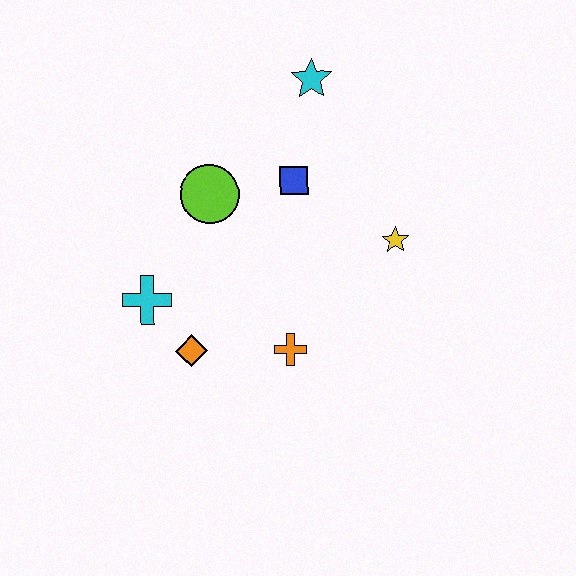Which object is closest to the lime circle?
The blue square is closest to the lime circle.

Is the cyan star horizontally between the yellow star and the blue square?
Yes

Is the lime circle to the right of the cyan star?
No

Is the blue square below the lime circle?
No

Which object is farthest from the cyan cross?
The cyan star is farthest from the cyan cross.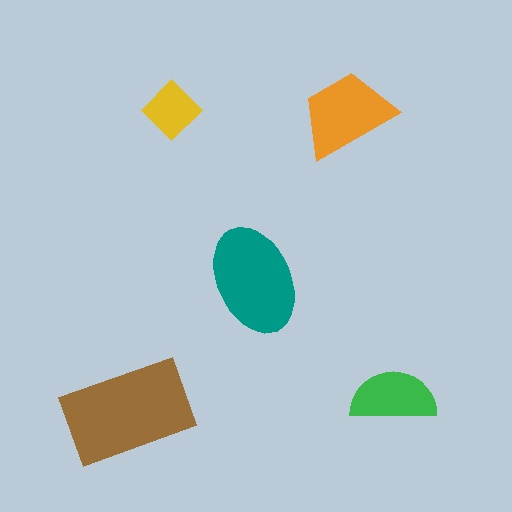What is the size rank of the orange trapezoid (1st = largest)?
3rd.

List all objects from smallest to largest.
The yellow diamond, the green semicircle, the orange trapezoid, the teal ellipse, the brown rectangle.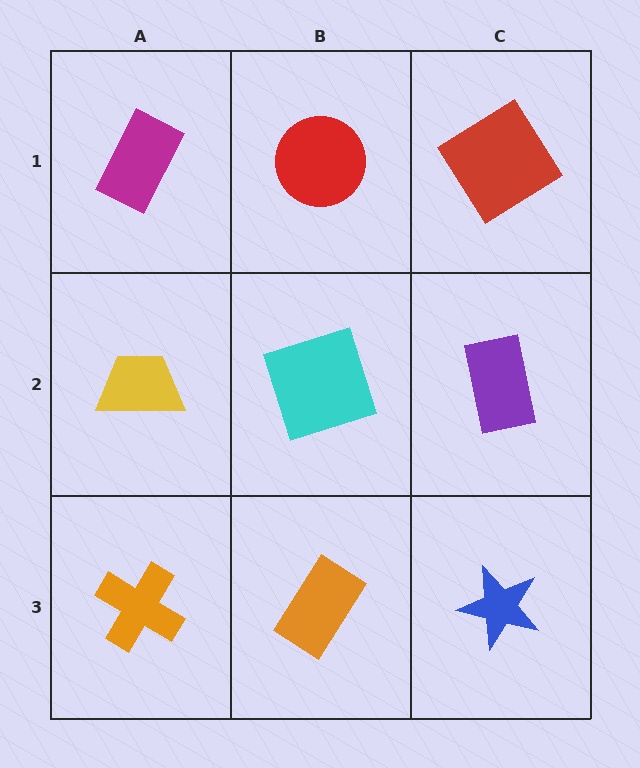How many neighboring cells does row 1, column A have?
2.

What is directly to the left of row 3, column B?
An orange cross.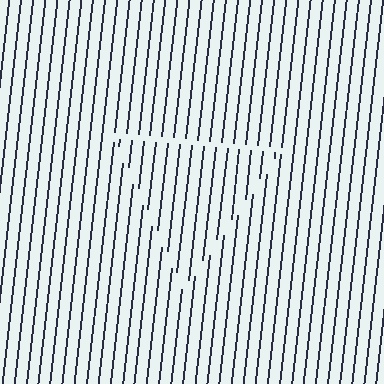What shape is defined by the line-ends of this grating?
An illusory triangle. The interior of the shape contains the same grating, shifted by half a period — the contour is defined by the phase discontinuity where line-ends from the inner and outer gratings abut.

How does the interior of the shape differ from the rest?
The interior of the shape contains the same grating, shifted by half a period — the contour is defined by the phase discontinuity where line-ends from the inner and outer gratings abut.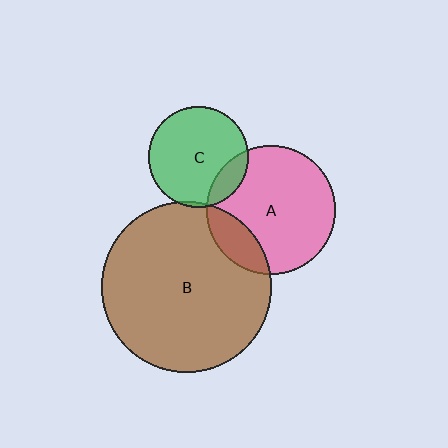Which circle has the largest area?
Circle B (brown).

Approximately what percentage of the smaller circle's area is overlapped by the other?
Approximately 5%.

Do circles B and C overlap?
Yes.